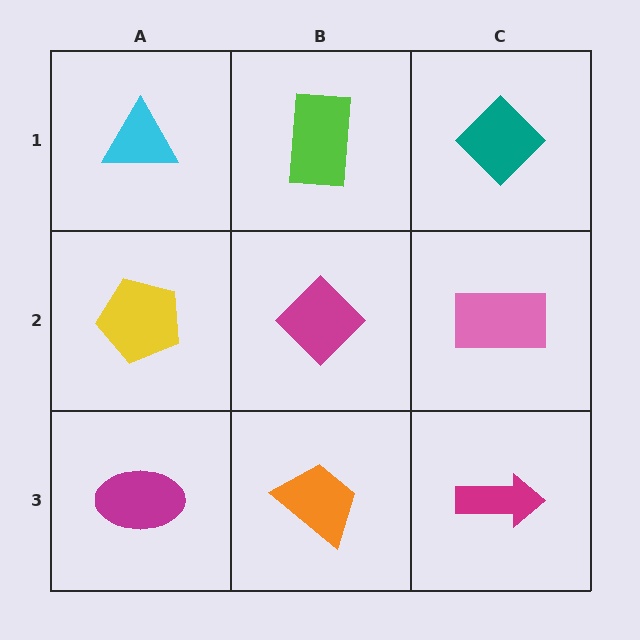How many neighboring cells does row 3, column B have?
3.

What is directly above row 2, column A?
A cyan triangle.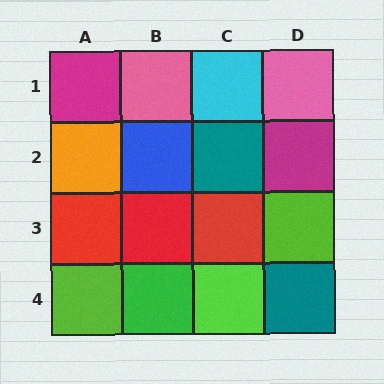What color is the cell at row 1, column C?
Cyan.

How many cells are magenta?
2 cells are magenta.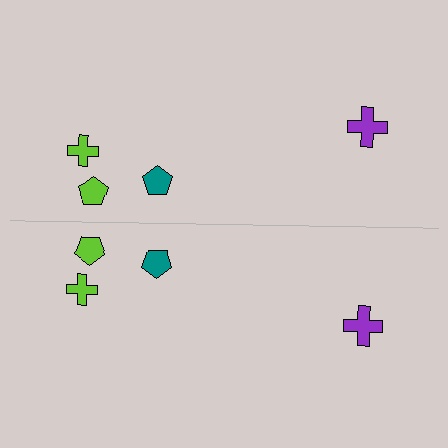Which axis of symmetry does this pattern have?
The pattern has a horizontal axis of symmetry running through the center of the image.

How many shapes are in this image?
There are 8 shapes in this image.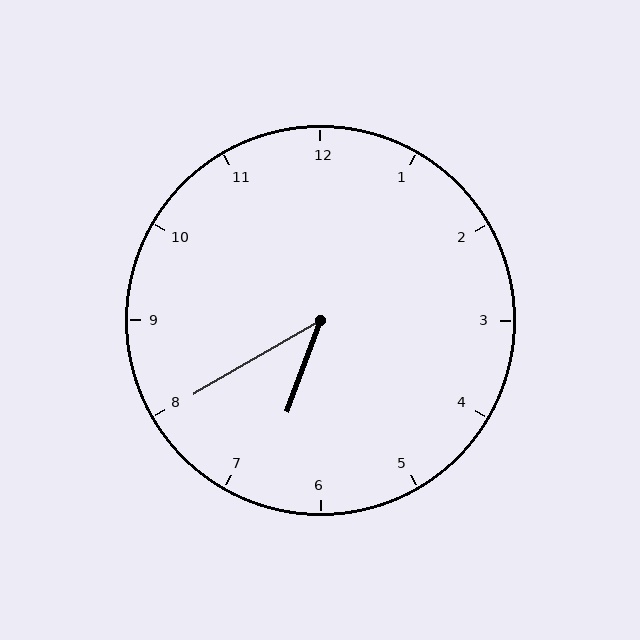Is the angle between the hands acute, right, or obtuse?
It is acute.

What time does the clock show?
6:40.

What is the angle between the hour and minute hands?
Approximately 40 degrees.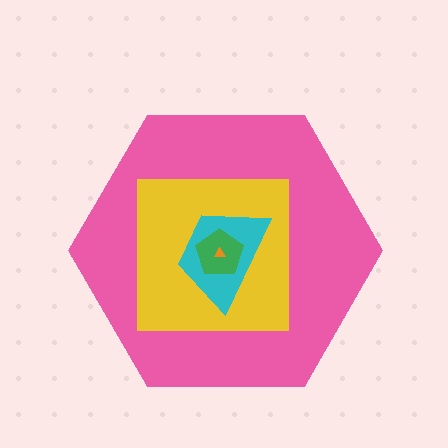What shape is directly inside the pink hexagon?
The yellow square.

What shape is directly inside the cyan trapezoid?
The green pentagon.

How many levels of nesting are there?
5.